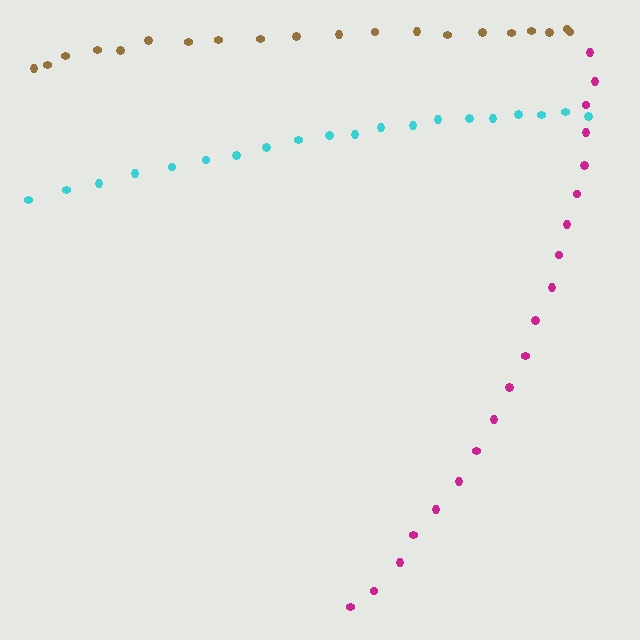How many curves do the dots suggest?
There are 3 distinct paths.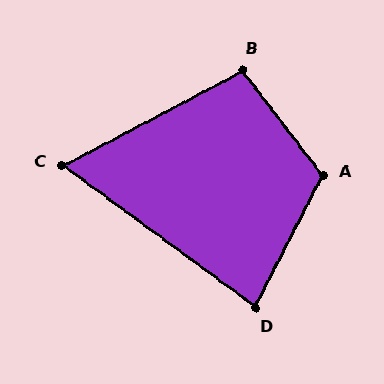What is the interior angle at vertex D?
Approximately 81 degrees (acute).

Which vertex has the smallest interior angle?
C, at approximately 64 degrees.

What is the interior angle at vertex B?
Approximately 99 degrees (obtuse).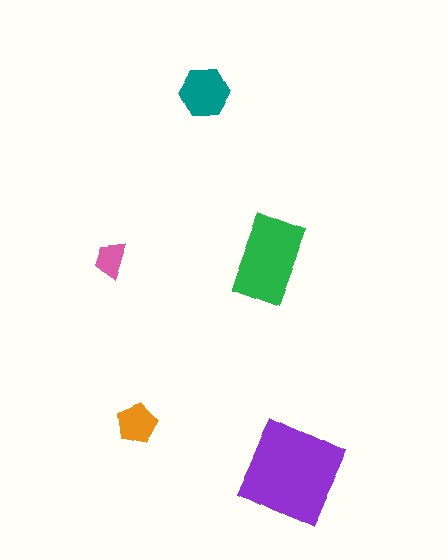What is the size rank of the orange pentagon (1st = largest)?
4th.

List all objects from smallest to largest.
The pink trapezoid, the orange pentagon, the teal hexagon, the green rectangle, the purple diamond.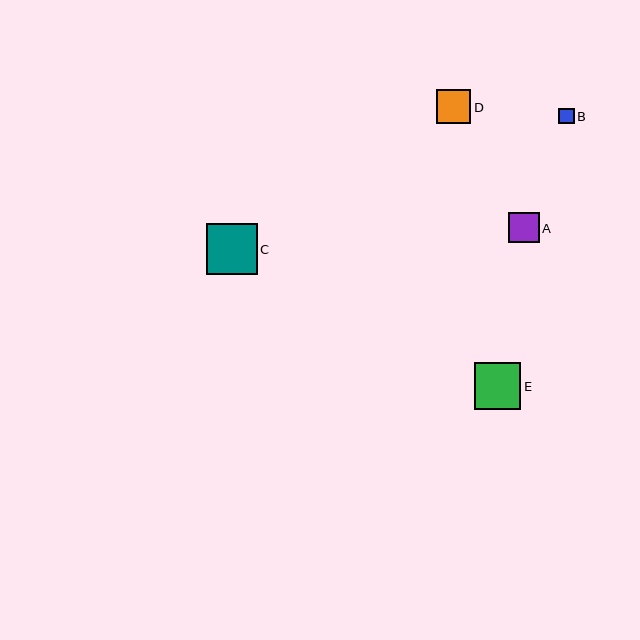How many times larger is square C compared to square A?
Square C is approximately 1.7 times the size of square A.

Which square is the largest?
Square C is the largest with a size of approximately 51 pixels.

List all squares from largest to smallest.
From largest to smallest: C, E, D, A, B.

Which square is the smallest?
Square B is the smallest with a size of approximately 15 pixels.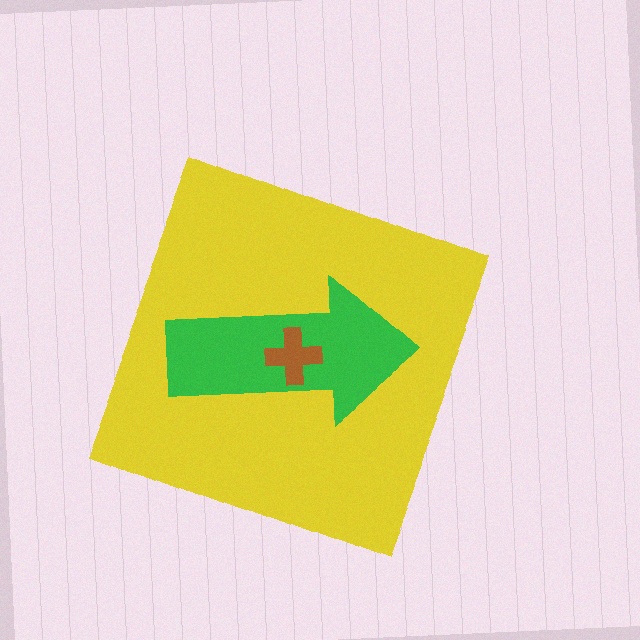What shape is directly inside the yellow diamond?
The green arrow.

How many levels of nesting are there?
3.